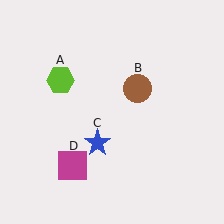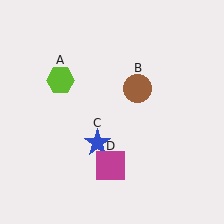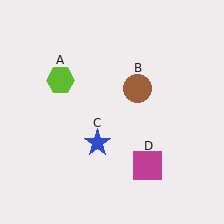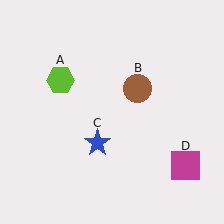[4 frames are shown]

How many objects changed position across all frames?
1 object changed position: magenta square (object D).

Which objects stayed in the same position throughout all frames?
Lime hexagon (object A) and brown circle (object B) and blue star (object C) remained stationary.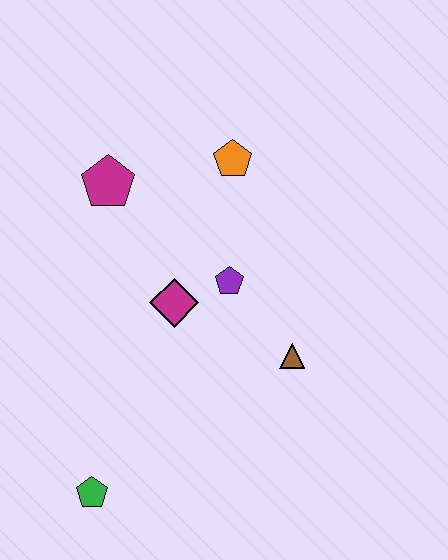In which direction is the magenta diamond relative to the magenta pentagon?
The magenta diamond is below the magenta pentagon.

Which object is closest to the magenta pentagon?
The orange pentagon is closest to the magenta pentagon.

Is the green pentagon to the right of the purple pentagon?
No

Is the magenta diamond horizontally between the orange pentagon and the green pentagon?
Yes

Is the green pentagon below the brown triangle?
Yes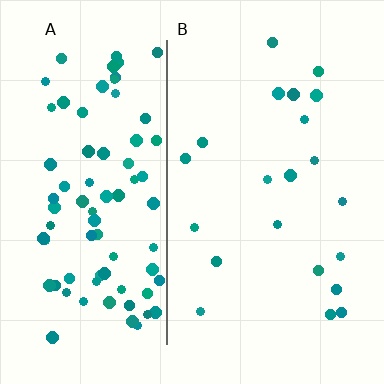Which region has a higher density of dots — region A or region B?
A (the left).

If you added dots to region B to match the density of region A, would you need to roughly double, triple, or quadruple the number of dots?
Approximately quadruple.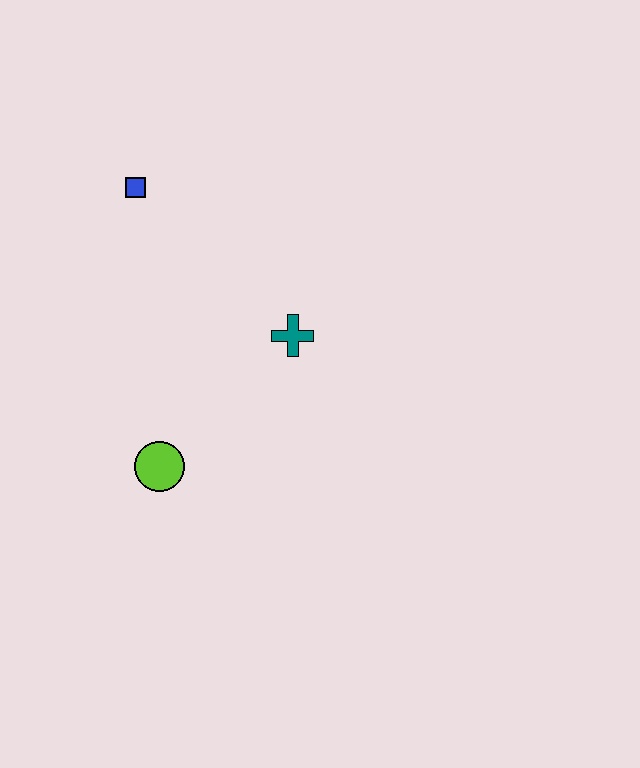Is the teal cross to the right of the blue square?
Yes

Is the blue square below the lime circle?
No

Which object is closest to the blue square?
The teal cross is closest to the blue square.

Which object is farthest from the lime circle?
The blue square is farthest from the lime circle.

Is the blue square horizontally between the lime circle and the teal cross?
No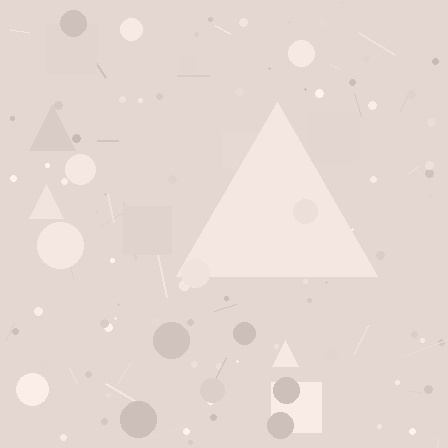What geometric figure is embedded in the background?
A triangle is embedded in the background.